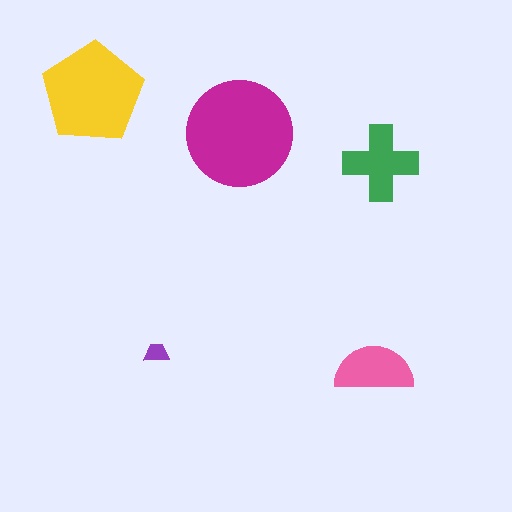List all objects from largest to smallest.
The magenta circle, the yellow pentagon, the green cross, the pink semicircle, the purple trapezoid.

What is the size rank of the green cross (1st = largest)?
3rd.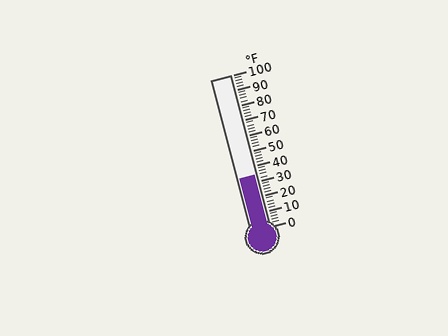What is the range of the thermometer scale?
The thermometer scale ranges from 0°F to 100°F.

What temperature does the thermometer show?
The thermometer shows approximately 34°F.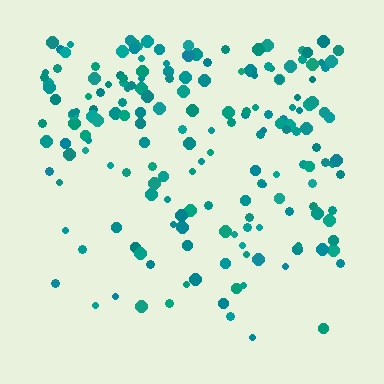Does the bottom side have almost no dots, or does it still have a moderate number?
Still a moderate number, just noticeably fewer than the top.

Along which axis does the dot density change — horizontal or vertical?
Vertical.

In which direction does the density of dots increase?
From bottom to top, with the top side densest.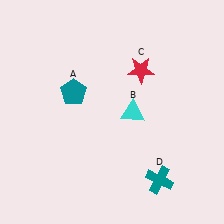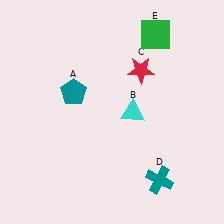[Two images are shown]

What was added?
A green square (E) was added in Image 2.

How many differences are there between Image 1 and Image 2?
There is 1 difference between the two images.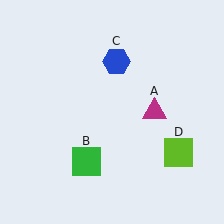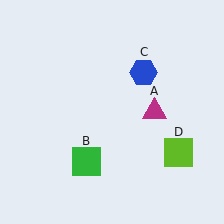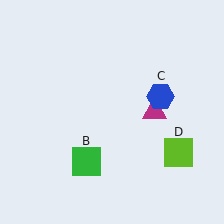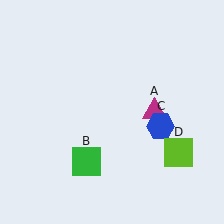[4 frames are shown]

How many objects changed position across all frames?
1 object changed position: blue hexagon (object C).